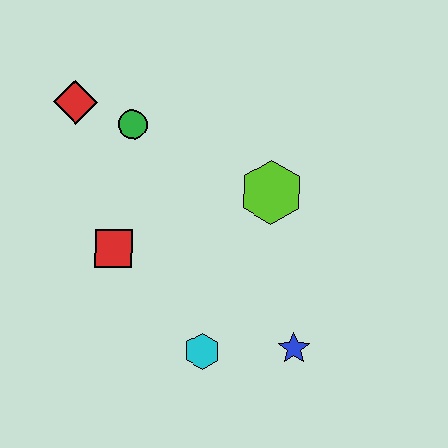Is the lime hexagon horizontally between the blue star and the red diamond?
Yes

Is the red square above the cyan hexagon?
Yes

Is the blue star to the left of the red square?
No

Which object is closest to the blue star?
The cyan hexagon is closest to the blue star.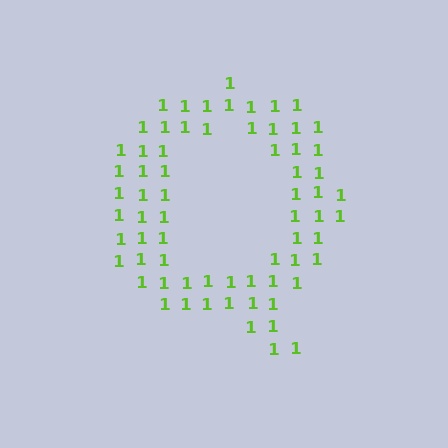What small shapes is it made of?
It is made of small digit 1's.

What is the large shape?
The large shape is the letter Q.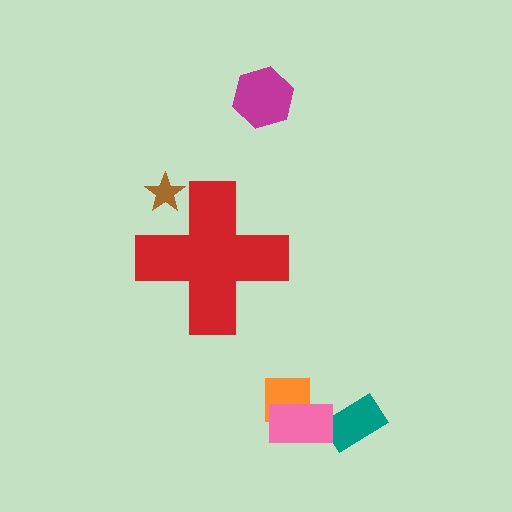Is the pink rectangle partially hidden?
No, the pink rectangle is fully visible.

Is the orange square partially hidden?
No, the orange square is fully visible.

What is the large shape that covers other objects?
A red cross.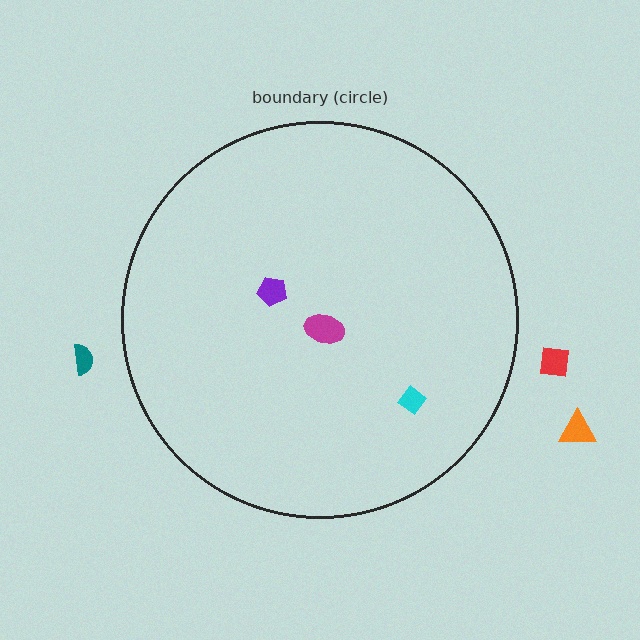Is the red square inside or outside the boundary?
Outside.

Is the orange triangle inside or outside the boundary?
Outside.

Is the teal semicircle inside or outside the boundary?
Outside.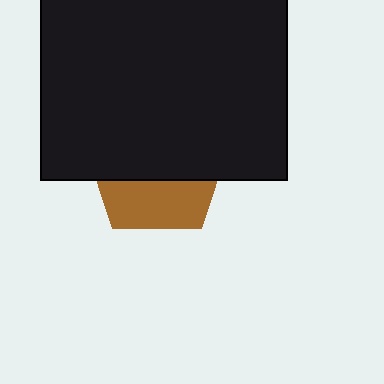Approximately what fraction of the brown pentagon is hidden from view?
Roughly 64% of the brown pentagon is hidden behind the black rectangle.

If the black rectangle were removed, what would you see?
You would see the complete brown pentagon.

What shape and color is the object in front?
The object in front is a black rectangle.